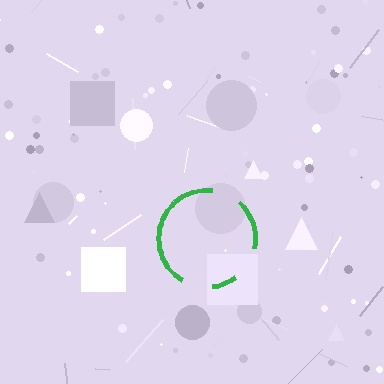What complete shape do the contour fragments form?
The contour fragments form a circle.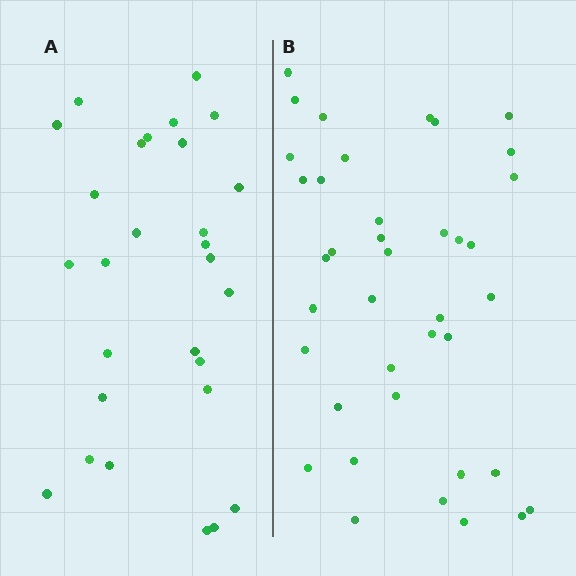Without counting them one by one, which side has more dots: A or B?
Region B (the right region) has more dots.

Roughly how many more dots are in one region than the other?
Region B has roughly 12 or so more dots than region A.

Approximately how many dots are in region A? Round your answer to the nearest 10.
About 30 dots. (The exact count is 28, which rounds to 30.)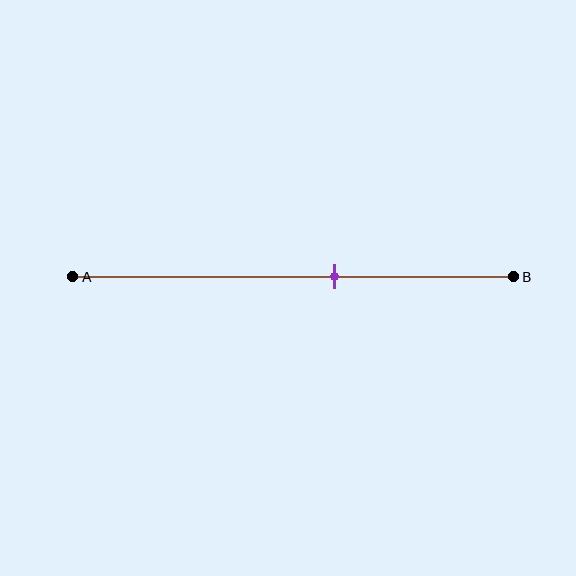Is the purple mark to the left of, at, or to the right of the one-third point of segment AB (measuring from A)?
The purple mark is to the right of the one-third point of segment AB.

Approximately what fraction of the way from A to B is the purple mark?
The purple mark is approximately 60% of the way from A to B.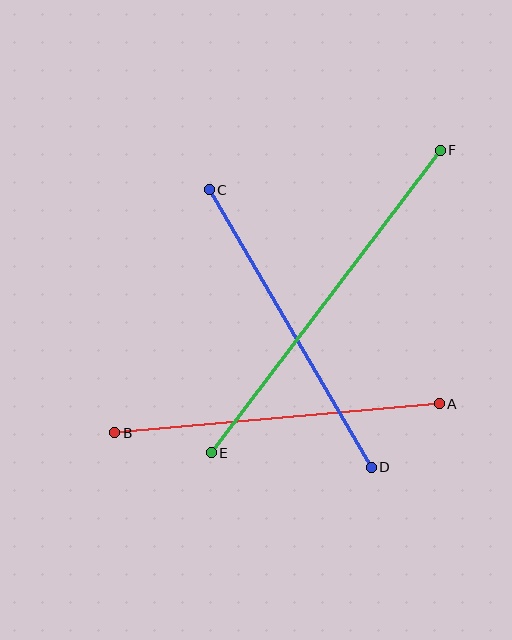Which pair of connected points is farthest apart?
Points E and F are farthest apart.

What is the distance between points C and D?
The distance is approximately 321 pixels.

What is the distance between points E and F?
The distance is approximately 379 pixels.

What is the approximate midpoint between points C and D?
The midpoint is at approximately (290, 329) pixels.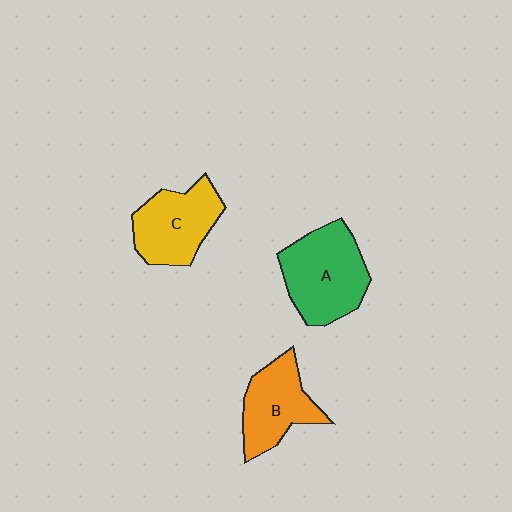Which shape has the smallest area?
Shape B (orange).